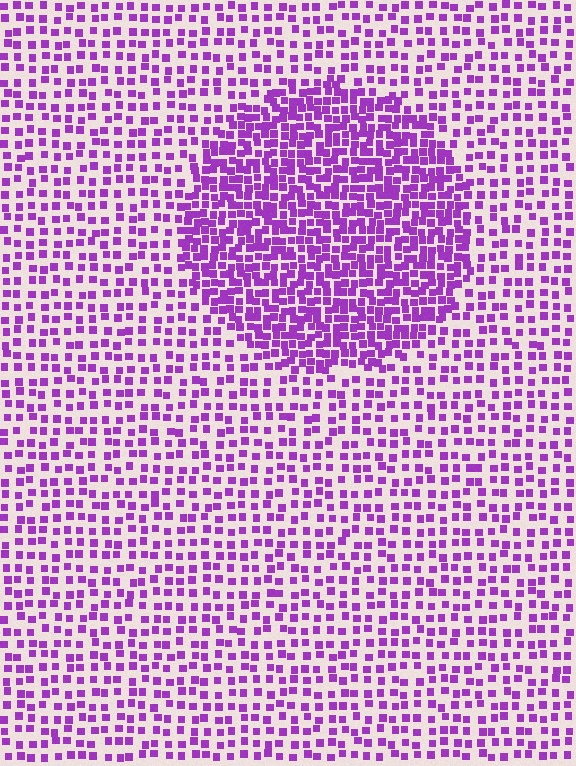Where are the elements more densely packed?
The elements are more densely packed inside the circle boundary.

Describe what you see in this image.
The image contains small purple elements arranged at two different densities. A circle-shaped region is visible where the elements are more densely packed than the surrounding area.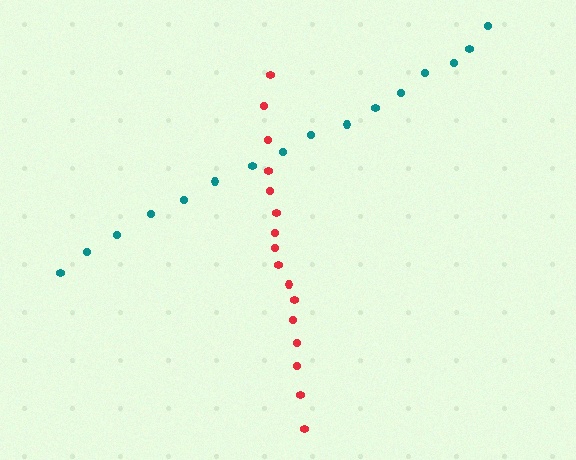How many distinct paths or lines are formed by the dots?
There are 2 distinct paths.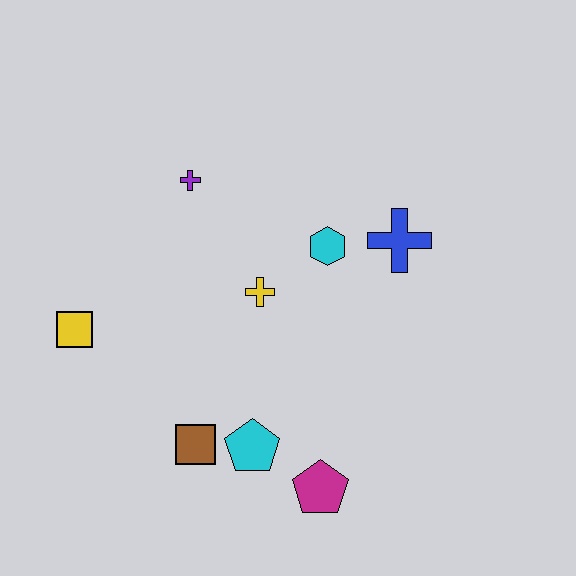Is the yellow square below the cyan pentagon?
No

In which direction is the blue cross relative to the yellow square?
The blue cross is to the right of the yellow square.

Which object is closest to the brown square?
The cyan pentagon is closest to the brown square.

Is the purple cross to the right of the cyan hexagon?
No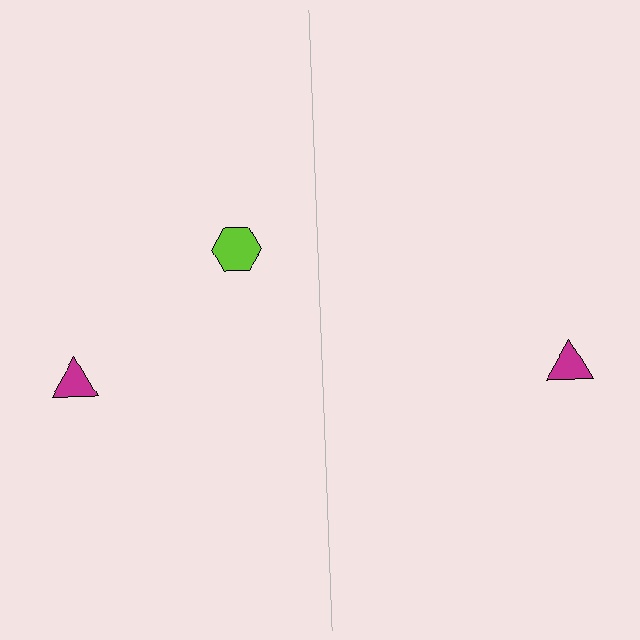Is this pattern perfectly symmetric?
No, the pattern is not perfectly symmetric. A lime hexagon is missing from the right side.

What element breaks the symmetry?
A lime hexagon is missing from the right side.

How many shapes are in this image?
There are 3 shapes in this image.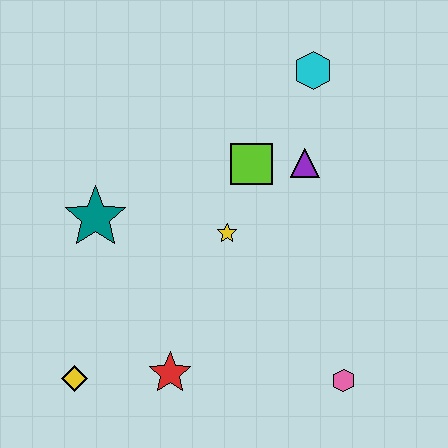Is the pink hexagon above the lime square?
No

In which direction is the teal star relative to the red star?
The teal star is above the red star.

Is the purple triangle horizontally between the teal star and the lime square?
No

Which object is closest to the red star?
The yellow diamond is closest to the red star.